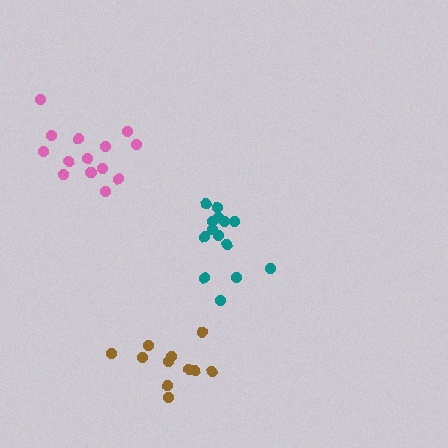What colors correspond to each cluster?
The clusters are colored: teal, pink, brown.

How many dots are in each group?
Group 1: 14 dots, Group 2: 15 dots, Group 3: 11 dots (40 total).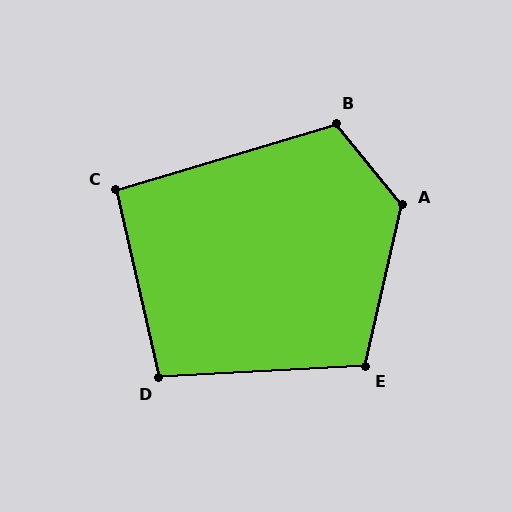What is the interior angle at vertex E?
Approximately 106 degrees (obtuse).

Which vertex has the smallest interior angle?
C, at approximately 94 degrees.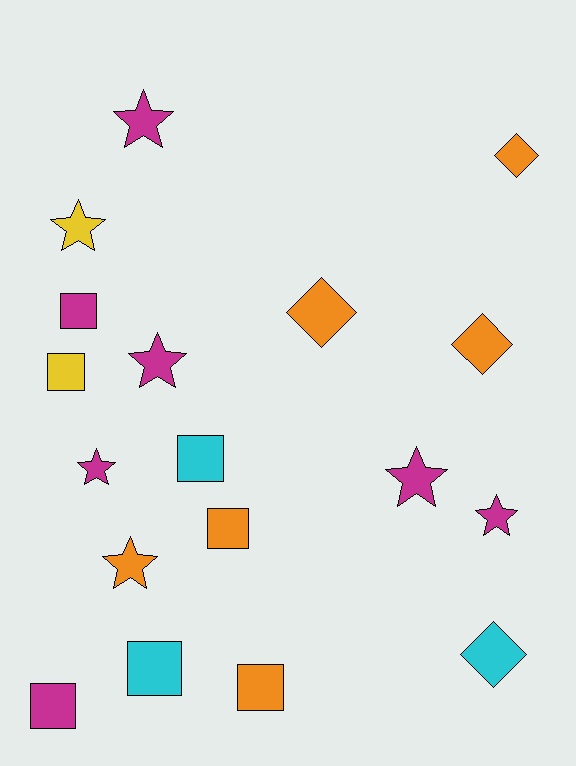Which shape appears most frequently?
Star, with 7 objects.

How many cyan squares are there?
There are 2 cyan squares.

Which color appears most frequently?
Magenta, with 7 objects.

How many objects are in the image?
There are 18 objects.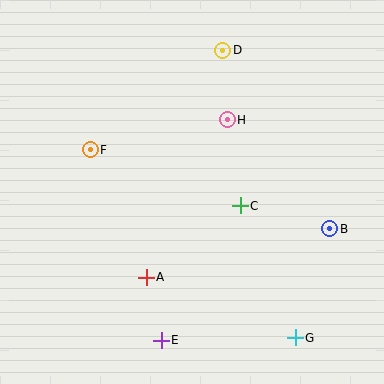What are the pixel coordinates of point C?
Point C is at (240, 206).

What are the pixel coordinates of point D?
Point D is at (223, 50).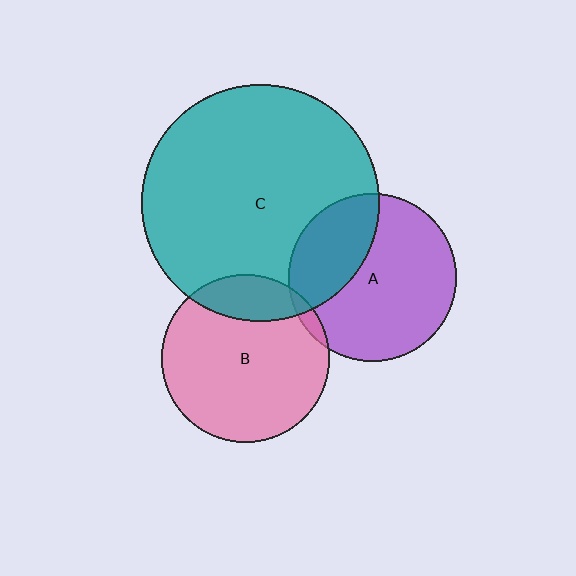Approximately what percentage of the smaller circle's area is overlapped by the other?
Approximately 5%.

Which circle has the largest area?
Circle C (teal).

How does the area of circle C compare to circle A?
Approximately 2.0 times.